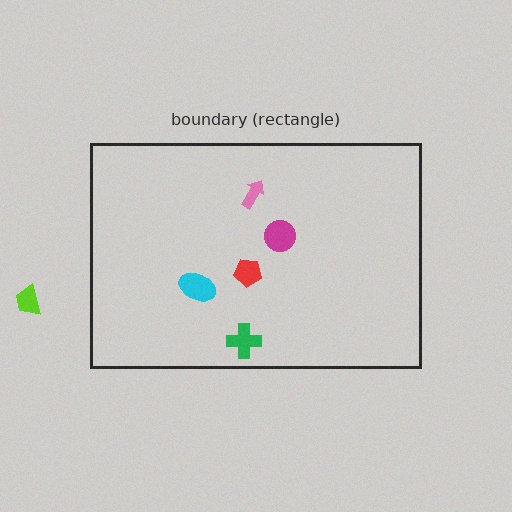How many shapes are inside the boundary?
5 inside, 1 outside.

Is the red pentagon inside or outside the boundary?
Inside.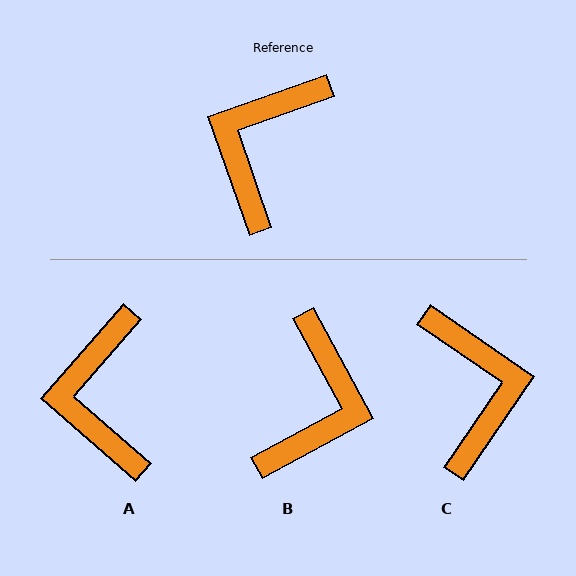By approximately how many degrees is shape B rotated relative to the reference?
Approximately 171 degrees clockwise.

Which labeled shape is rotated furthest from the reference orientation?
B, about 171 degrees away.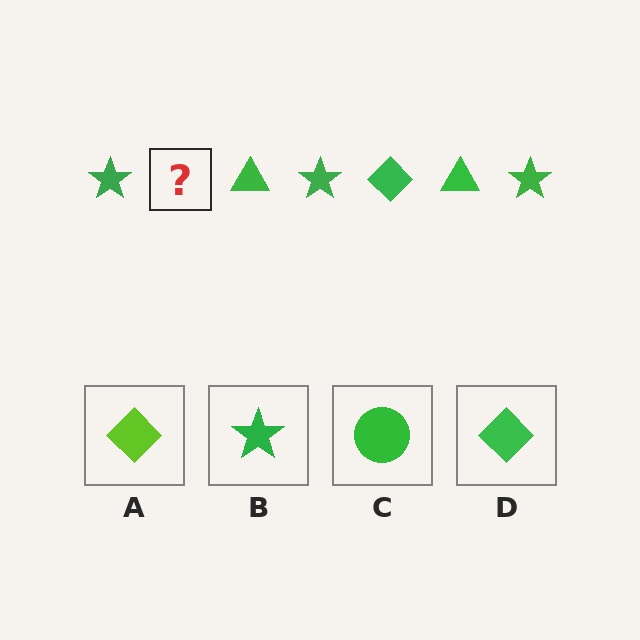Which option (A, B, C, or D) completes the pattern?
D.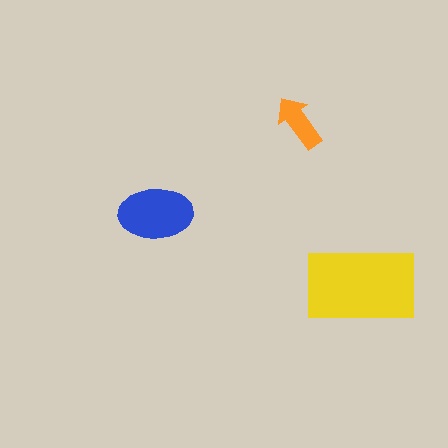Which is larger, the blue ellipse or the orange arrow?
The blue ellipse.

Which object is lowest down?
The yellow rectangle is bottommost.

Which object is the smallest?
The orange arrow.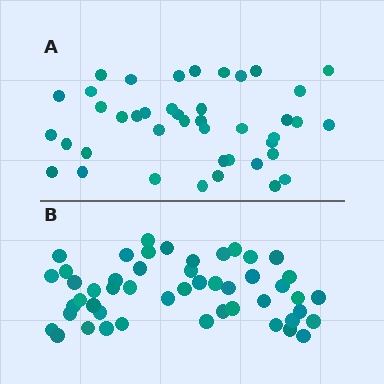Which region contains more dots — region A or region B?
Region B (the bottom region) has more dots.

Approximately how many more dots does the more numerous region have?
Region B has roughly 8 or so more dots than region A.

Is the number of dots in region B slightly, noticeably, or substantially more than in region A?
Region B has only slightly more — the two regions are fairly close. The ratio is roughly 1.2 to 1.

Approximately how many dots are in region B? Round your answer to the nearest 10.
About 50 dots. (The exact count is 49, which rounds to 50.)